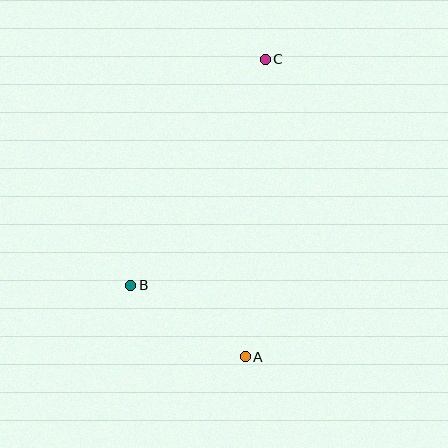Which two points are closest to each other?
Points A and B are closest to each other.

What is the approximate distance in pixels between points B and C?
The distance between B and C is approximately 263 pixels.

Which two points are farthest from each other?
Points A and C are farthest from each other.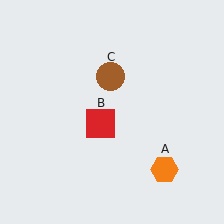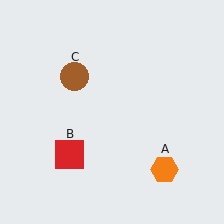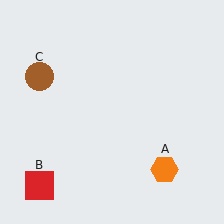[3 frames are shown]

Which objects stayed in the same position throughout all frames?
Orange hexagon (object A) remained stationary.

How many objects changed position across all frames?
2 objects changed position: red square (object B), brown circle (object C).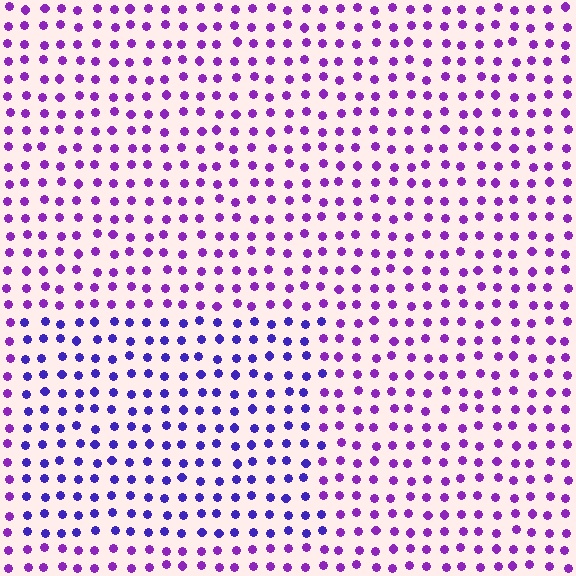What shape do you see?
I see a rectangle.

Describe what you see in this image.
The image is filled with small purple elements in a uniform arrangement. A rectangle-shaped region is visible where the elements are tinted to a slightly different hue, forming a subtle color boundary.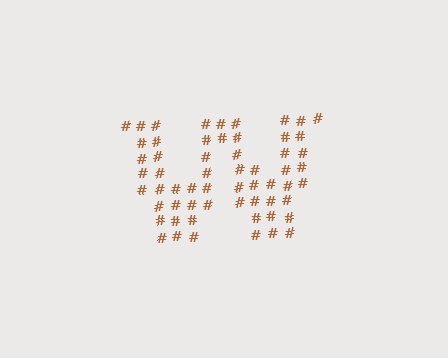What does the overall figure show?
The overall figure shows the letter W.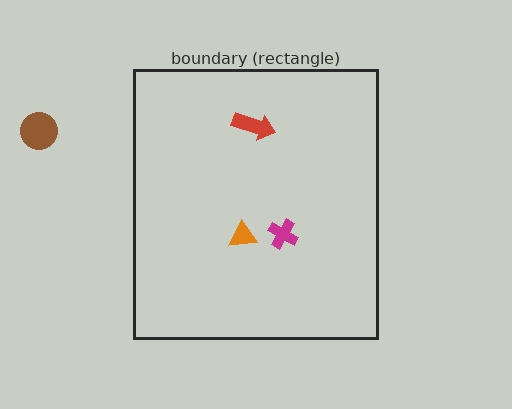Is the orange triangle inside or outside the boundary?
Inside.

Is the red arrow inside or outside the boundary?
Inside.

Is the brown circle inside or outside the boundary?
Outside.